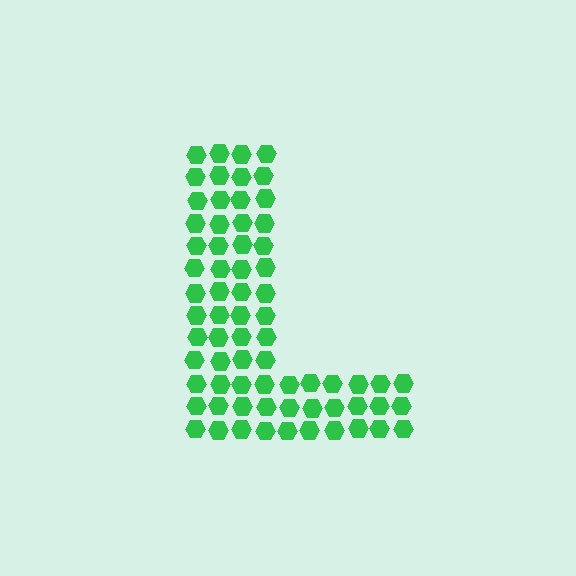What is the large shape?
The large shape is the letter L.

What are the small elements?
The small elements are hexagons.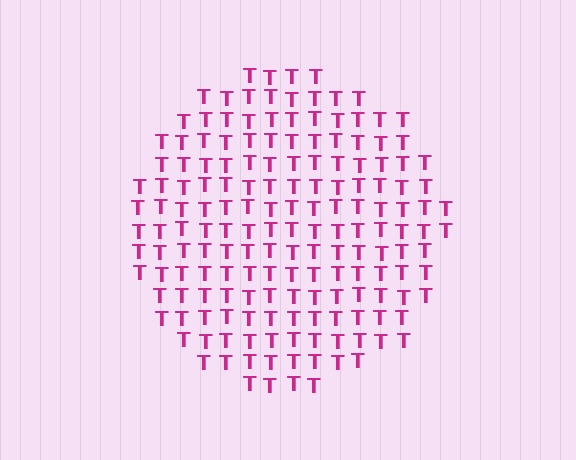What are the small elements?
The small elements are letter T's.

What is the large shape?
The large shape is a circle.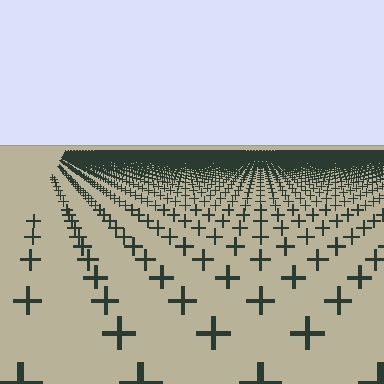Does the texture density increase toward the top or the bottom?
Density increases toward the top.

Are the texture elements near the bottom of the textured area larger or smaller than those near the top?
Larger. Near the bottom, elements are closer to the viewer and appear at a bigger on-screen size.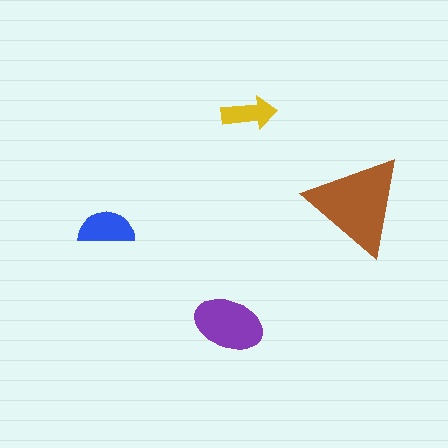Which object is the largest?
The brown triangle.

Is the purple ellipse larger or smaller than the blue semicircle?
Larger.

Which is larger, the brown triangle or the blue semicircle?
The brown triangle.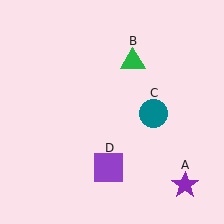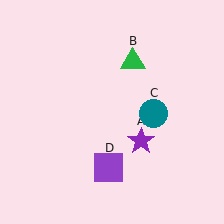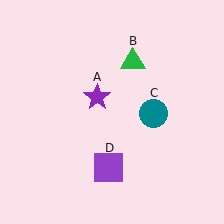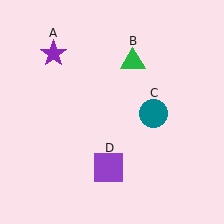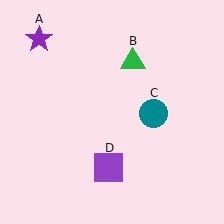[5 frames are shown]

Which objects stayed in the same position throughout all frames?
Green triangle (object B) and teal circle (object C) and purple square (object D) remained stationary.